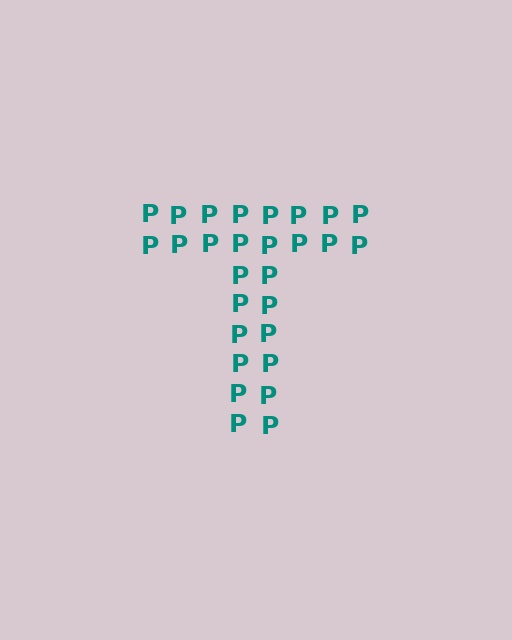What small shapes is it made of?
It is made of small letter P's.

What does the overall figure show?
The overall figure shows the letter T.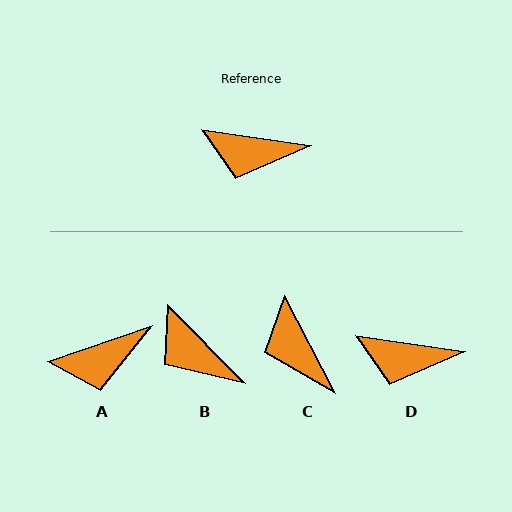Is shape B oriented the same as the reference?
No, it is off by about 37 degrees.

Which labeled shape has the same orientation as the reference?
D.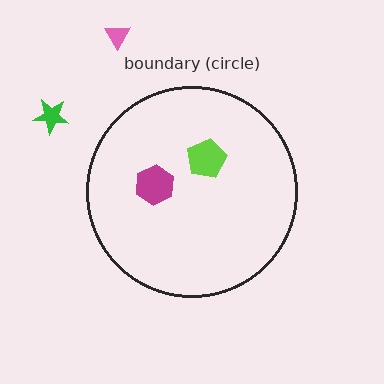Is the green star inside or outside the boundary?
Outside.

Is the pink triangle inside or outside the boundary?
Outside.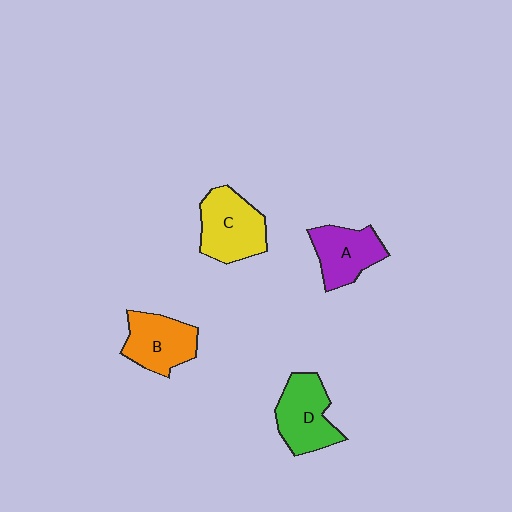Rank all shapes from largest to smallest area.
From largest to smallest: C (yellow), D (green), B (orange), A (purple).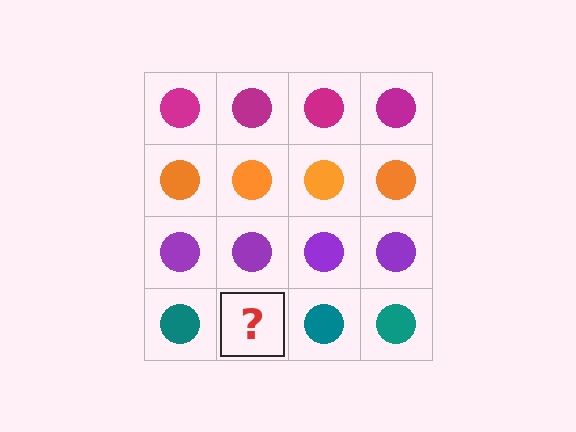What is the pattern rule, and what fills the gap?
The rule is that each row has a consistent color. The gap should be filled with a teal circle.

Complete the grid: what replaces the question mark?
The question mark should be replaced with a teal circle.